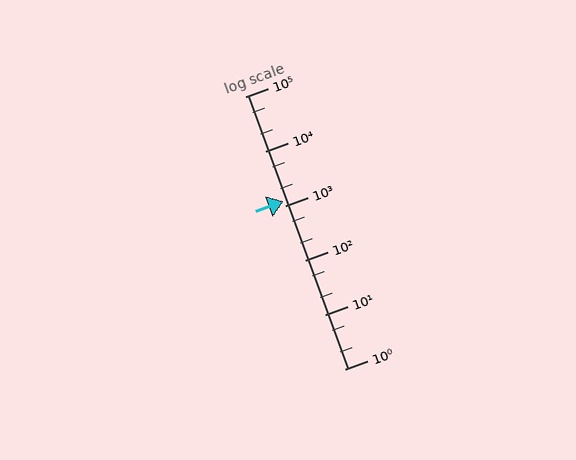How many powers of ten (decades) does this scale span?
The scale spans 5 decades, from 1 to 100000.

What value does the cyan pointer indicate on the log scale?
The pointer indicates approximately 1200.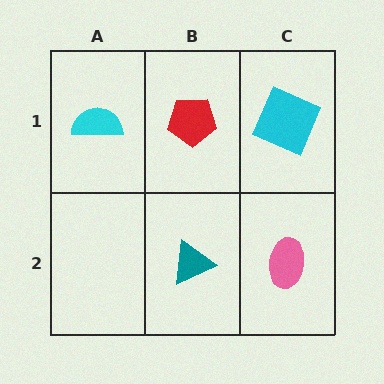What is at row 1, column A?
A cyan semicircle.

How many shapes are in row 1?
3 shapes.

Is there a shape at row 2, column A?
No, that cell is empty.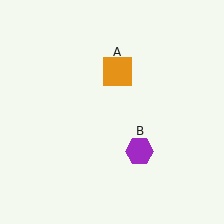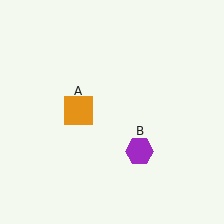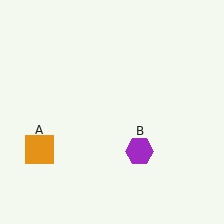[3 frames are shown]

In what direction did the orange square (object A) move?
The orange square (object A) moved down and to the left.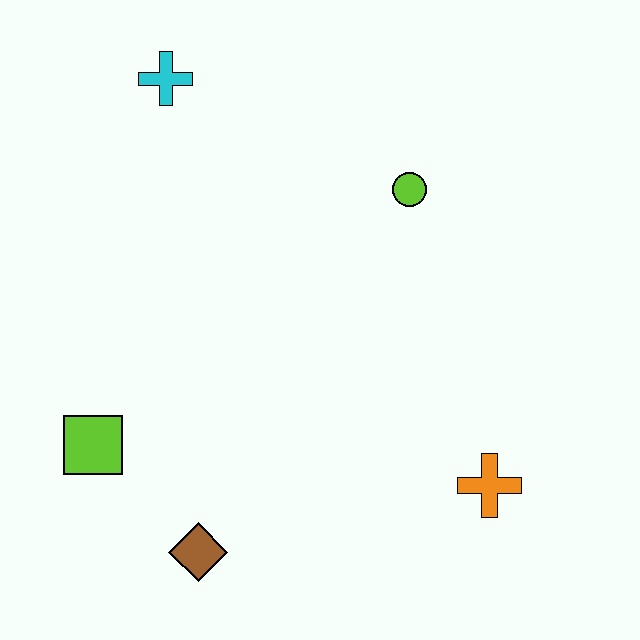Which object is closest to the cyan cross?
The lime circle is closest to the cyan cross.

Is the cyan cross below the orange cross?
No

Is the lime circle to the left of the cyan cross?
No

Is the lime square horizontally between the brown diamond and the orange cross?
No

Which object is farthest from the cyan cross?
The orange cross is farthest from the cyan cross.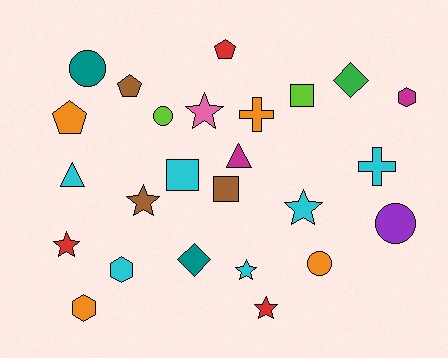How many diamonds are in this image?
There are 2 diamonds.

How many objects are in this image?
There are 25 objects.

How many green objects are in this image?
There is 1 green object.